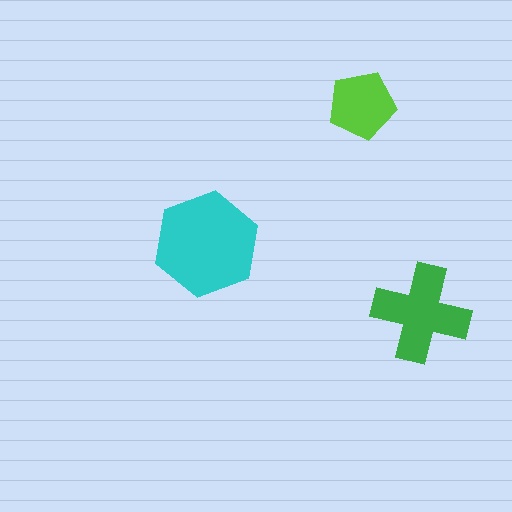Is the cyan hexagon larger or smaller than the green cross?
Larger.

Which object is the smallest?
The lime pentagon.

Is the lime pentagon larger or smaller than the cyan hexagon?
Smaller.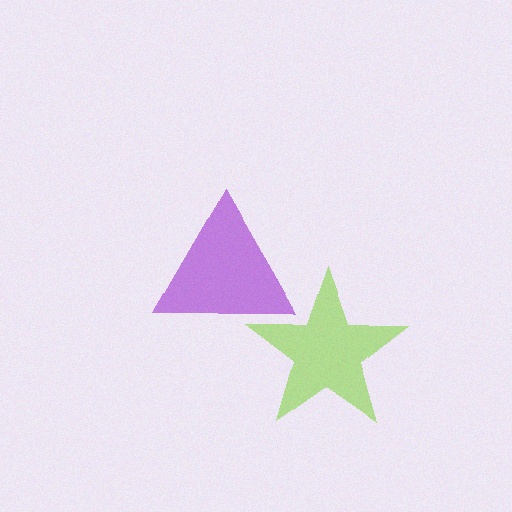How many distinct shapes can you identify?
There are 2 distinct shapes: a purple triangle, a lime star.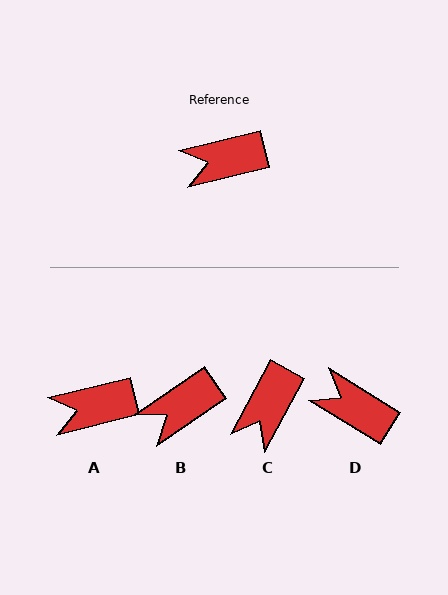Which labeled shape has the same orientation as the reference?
A.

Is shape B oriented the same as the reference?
No, it is off by about 21 degrees.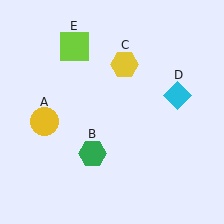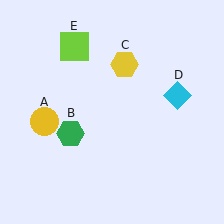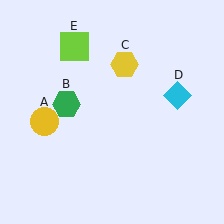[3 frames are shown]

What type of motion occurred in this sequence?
The green hexagon (object B) rotated clockwise around the center of the scene.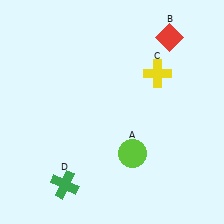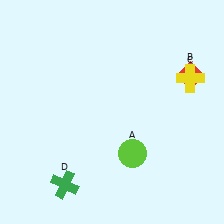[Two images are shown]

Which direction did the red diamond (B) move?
The red diamond (B) moved down.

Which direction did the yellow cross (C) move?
The yellow cross (C) moved right.